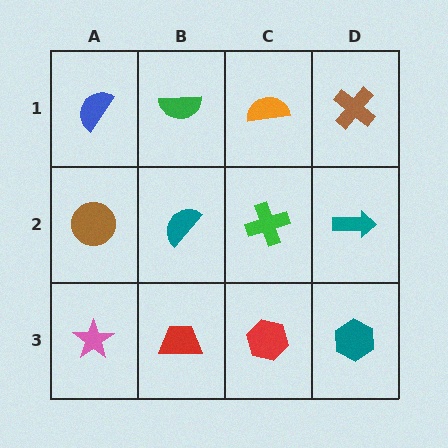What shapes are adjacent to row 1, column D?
A teal arrow (row 2, column D), an orange semicircle (row 1, column C).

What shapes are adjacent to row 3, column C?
A green cross (row 2, column C), a red trapezoid (row 3, column B), a teal hexagon (row 3, column D).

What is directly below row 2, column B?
A red trapezoid.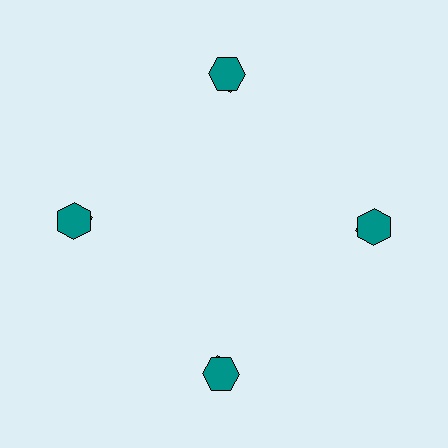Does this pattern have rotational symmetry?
Yes, this pattern has 4-fold rotational symmetry. It looks the same after rotating 90 degrees around the center.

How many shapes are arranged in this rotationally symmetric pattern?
There are 8 shapes, arranged in 4 groups of 2.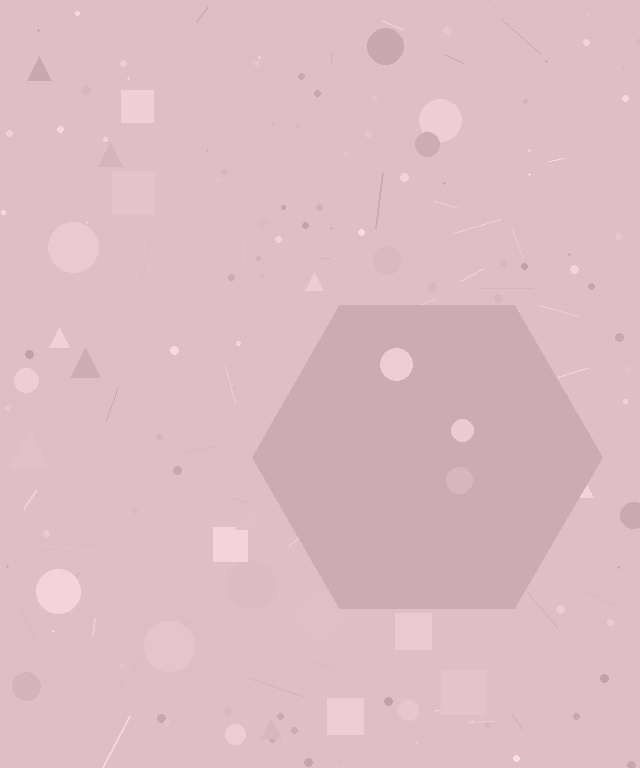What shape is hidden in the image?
A hexagon is hidden in the image.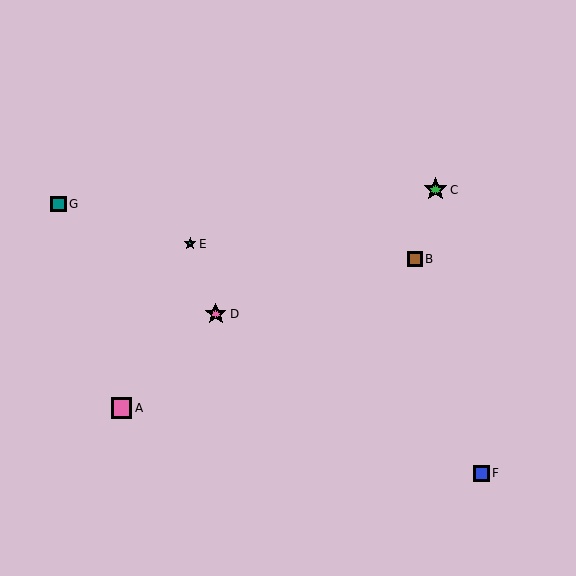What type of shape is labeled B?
Shape B is a brown square.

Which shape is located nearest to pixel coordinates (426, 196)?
The green star (labeled C) at (436, 190) is nearest to that location.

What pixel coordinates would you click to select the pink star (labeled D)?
Click at (216, 314) to select the pink star D.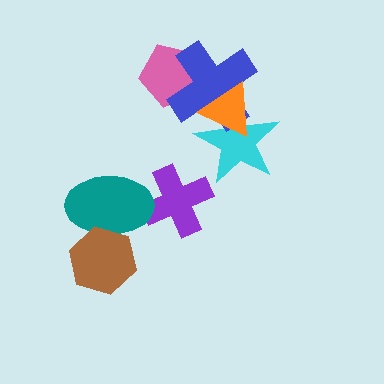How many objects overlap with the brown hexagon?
1 object overlaps with the brown hexagon.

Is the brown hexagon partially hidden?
No, no other shape covers it.